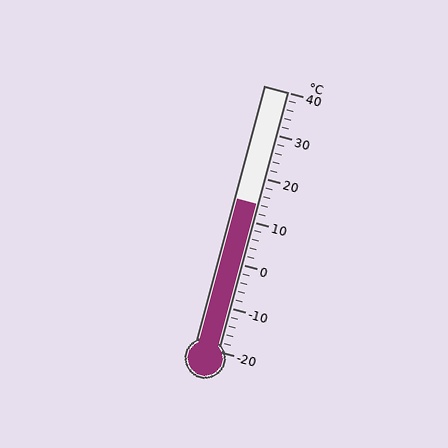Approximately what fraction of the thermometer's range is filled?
The thermometer is filled to approximately 55% of its range.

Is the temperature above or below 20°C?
The temperature is below 20°C.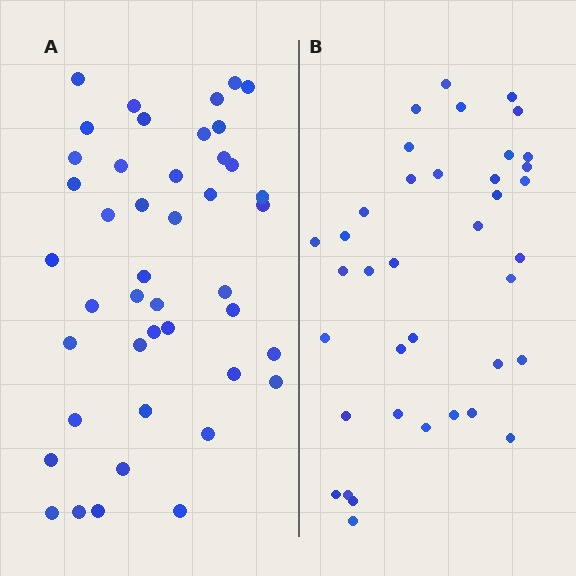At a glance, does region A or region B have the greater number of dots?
Region A (the left region) has more dots.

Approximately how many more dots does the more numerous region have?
Region A has about 6 more dots than region B.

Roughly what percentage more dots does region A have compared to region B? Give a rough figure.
About 15% more.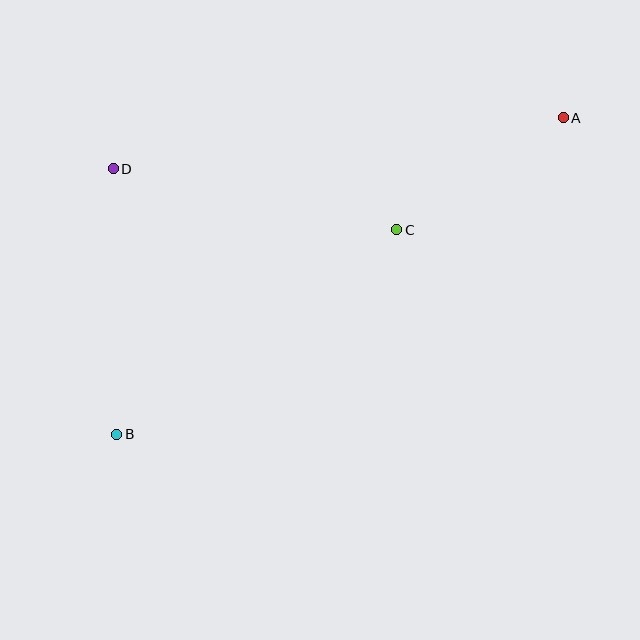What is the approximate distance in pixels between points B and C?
The distance between B and C is approximately 347 pixels.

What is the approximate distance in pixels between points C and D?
The distance between C and D is approximately 290 pixels.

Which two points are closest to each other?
Points A and C are closest to each other.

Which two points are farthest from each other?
Points A and B are farthest from each other.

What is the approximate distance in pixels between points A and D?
The distance between A and D is approximately 453 pixels.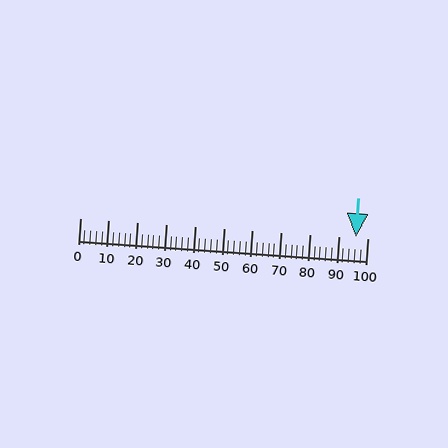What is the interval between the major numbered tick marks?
The major tick marks are spaced 10 units apart.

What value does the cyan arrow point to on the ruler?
The cyan arrow points to approximately 96.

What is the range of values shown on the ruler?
The ruler shows values from 0 to 100.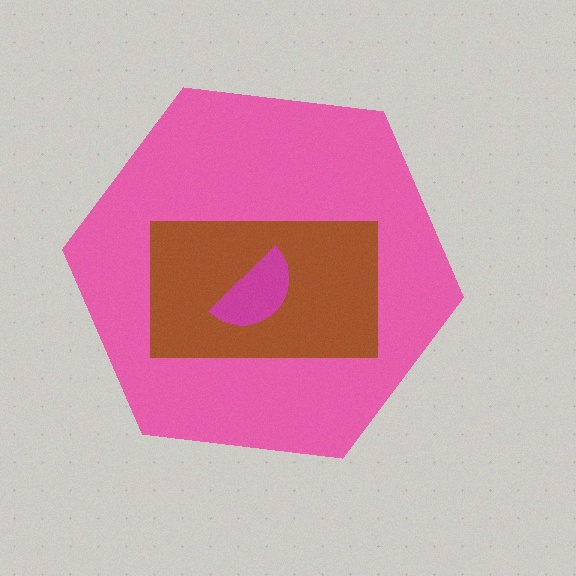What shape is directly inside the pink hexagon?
The brown rectangle.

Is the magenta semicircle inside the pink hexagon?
Yes.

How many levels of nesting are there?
3.